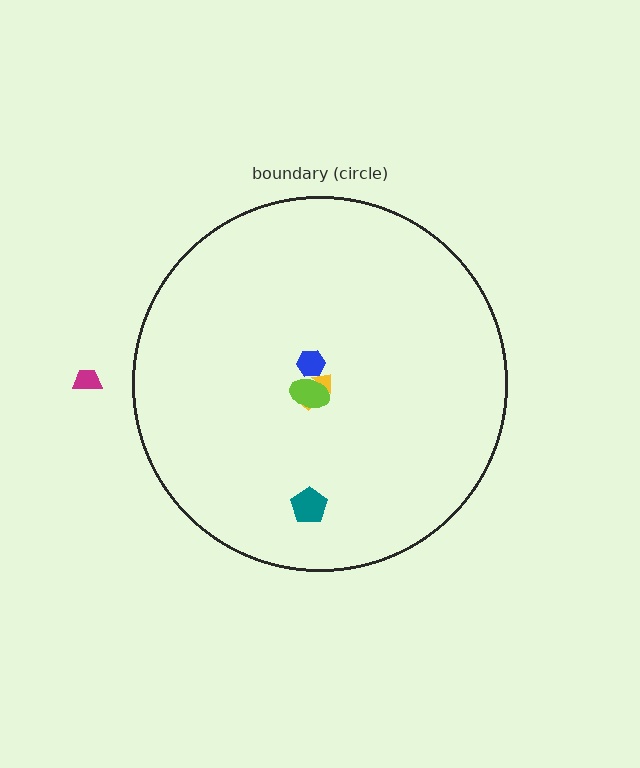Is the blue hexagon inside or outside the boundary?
Inside.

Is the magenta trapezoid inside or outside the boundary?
Outside.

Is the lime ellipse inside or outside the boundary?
Inside.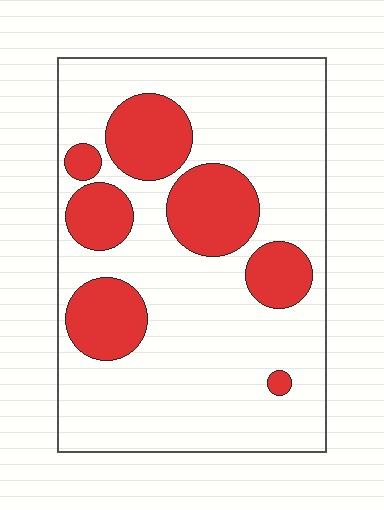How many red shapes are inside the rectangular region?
7.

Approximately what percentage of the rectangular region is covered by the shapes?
Approximately 25%.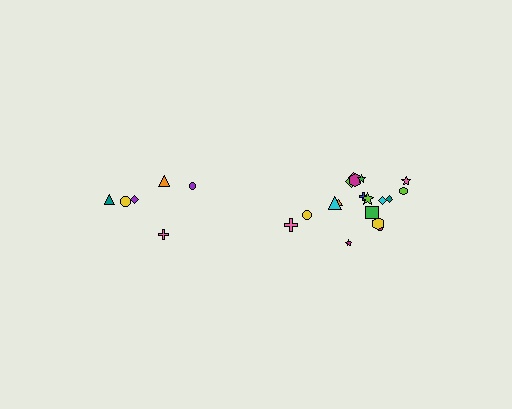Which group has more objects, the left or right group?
The right group.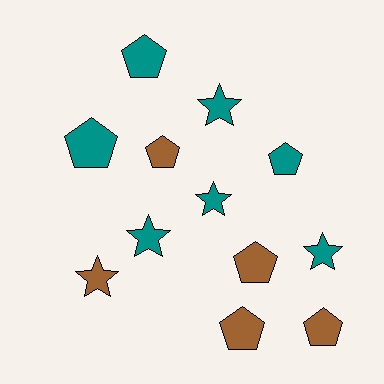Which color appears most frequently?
Teal, with 7 objects.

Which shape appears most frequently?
Pentagon, with 7 objects.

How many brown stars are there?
There is 1 brown star.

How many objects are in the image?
There are 12 objects.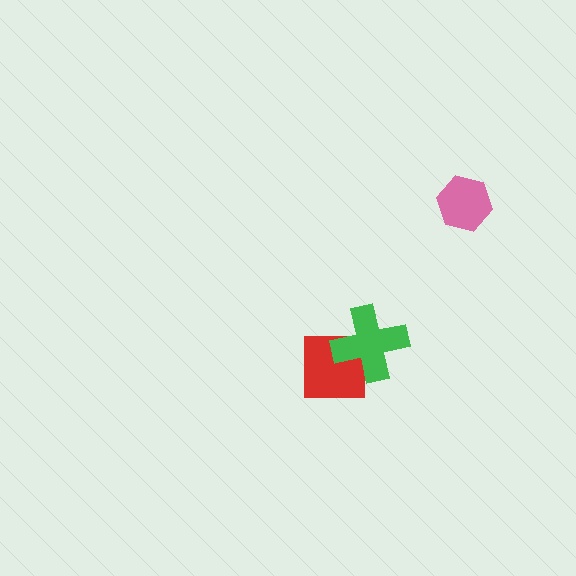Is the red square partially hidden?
Yes, it is partially covered by another shape.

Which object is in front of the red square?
The green cross is in front of the red square.